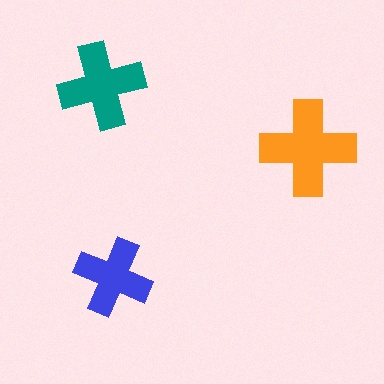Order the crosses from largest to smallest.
the orange one, the teal one, the blue one.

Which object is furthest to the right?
The orange cross is rightmost.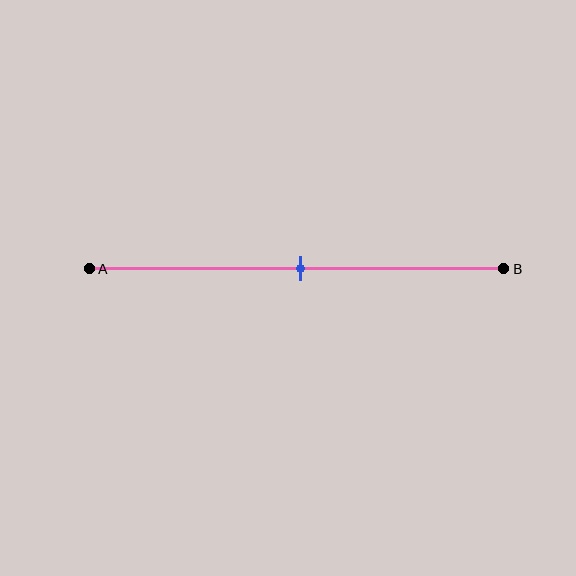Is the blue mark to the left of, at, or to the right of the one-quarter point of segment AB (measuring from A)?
The blue mark is to the right of the one-quarter point of segment AB.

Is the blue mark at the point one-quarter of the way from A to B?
No, the mark is at about 50% from A, not at the 25% one-quarter point.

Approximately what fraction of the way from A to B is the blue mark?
The blue mark is approximately 50% of the way from A to B.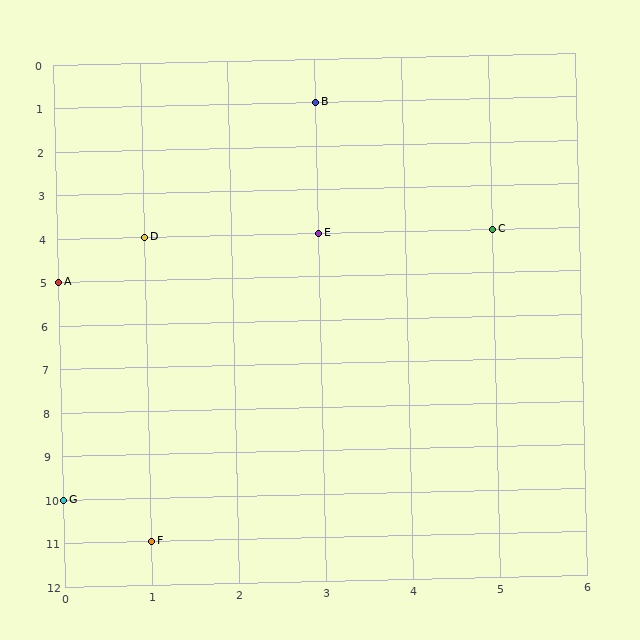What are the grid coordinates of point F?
Point F is at grid coordinates (1, 11).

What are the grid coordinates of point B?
Point B is at grid coordinates (3, 1).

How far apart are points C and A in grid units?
Points C and A are 5 columns and 1 row apart (about 5.1 grid units diagonally).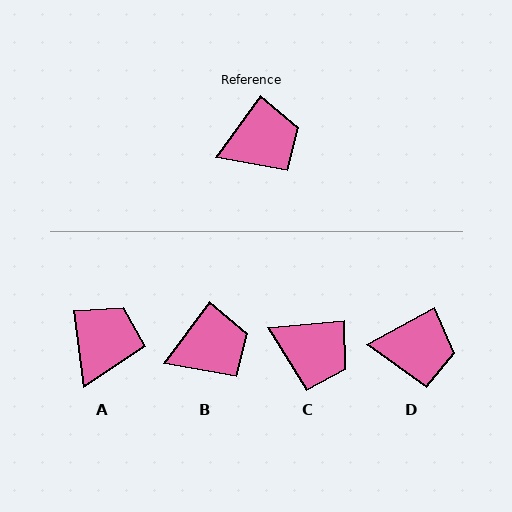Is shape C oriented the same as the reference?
No, it is off by about 48 degrees.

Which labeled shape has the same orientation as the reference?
B.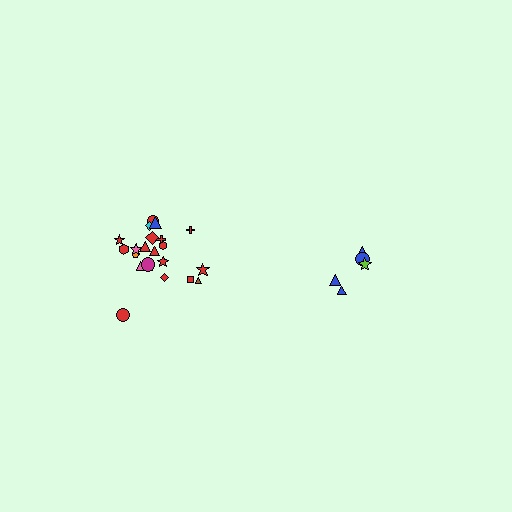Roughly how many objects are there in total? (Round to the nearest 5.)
Roughly 25 objects in total.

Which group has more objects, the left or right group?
The left group.